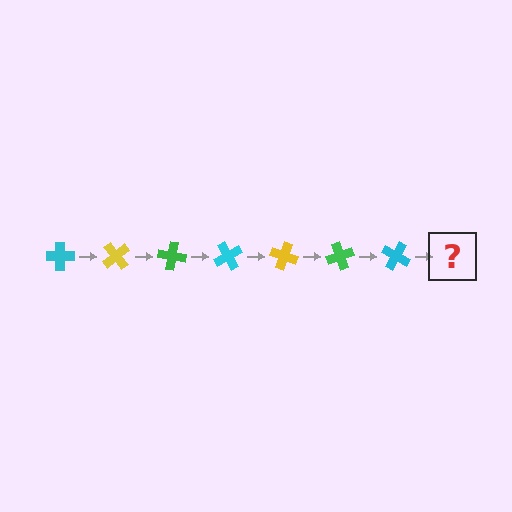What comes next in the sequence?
The next element should be a yellow cross, rotated 350 degrees from the start.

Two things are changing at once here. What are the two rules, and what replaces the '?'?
The two rules are that it rotates 50 degrees each step and the color cycles through cyan, yellow, and green. The '?' should be a yellow cross, rotated 350 degrees from the start.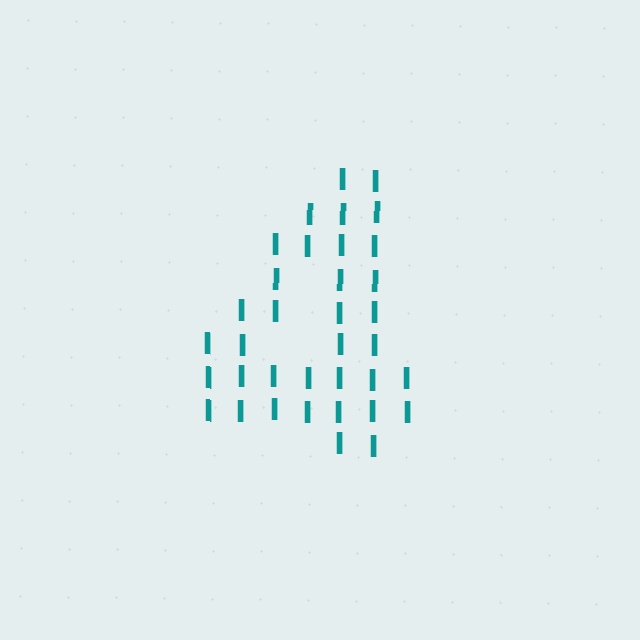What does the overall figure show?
The overall figure shows the digit 4.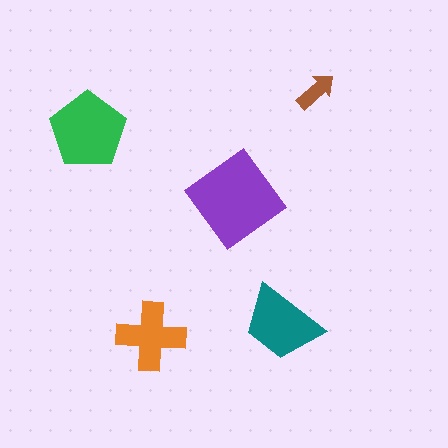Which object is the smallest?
The brown arrow.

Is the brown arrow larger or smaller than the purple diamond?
Smaller.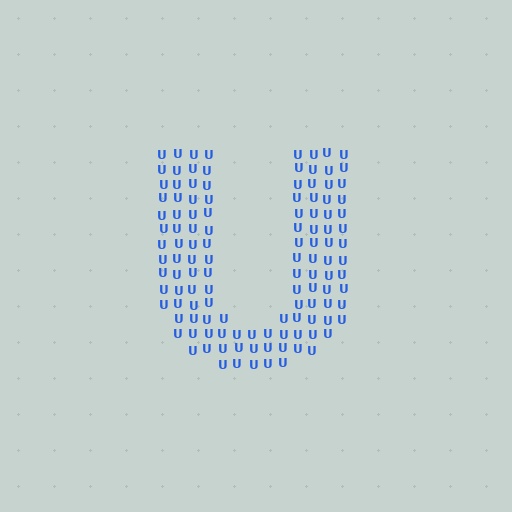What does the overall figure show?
The overall figure shows the letter U.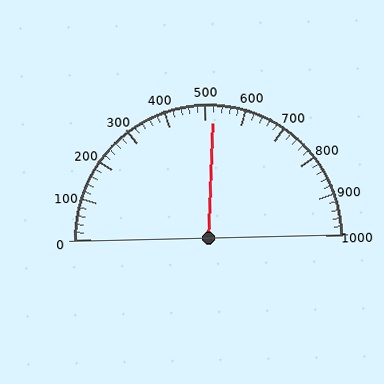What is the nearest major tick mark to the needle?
The nearest major tick mark is 500.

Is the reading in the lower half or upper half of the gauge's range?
The reading is in the upper half of the range (0 to 1000).